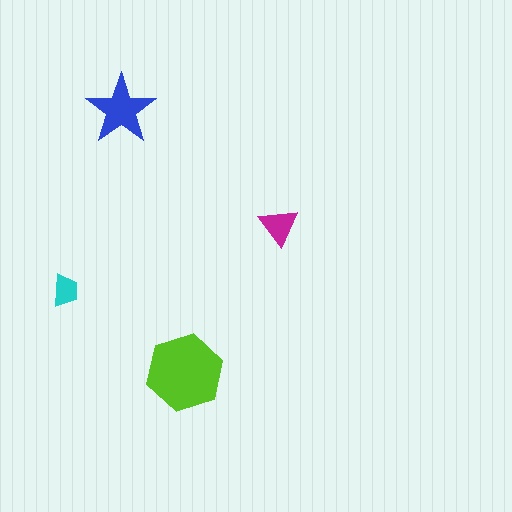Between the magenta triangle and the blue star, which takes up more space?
The blue star.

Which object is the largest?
The lime hexagon.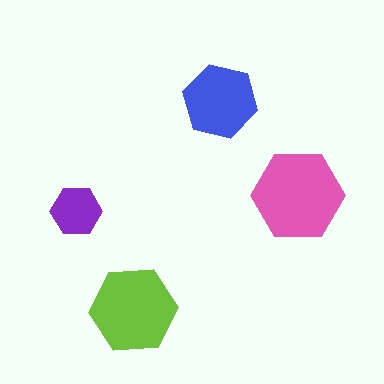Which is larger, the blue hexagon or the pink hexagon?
The pink one.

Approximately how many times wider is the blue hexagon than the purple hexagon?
About 1.5 times wider.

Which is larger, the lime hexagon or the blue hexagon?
The lime one.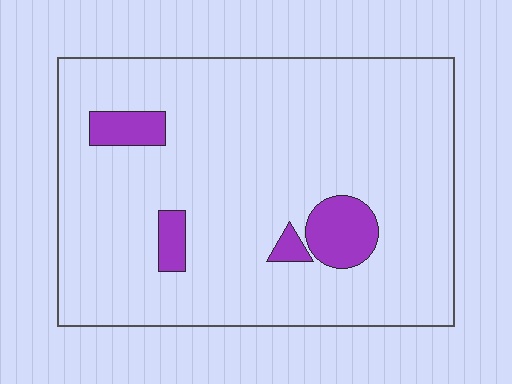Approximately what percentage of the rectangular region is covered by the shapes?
Approximately 10%.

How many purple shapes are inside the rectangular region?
4.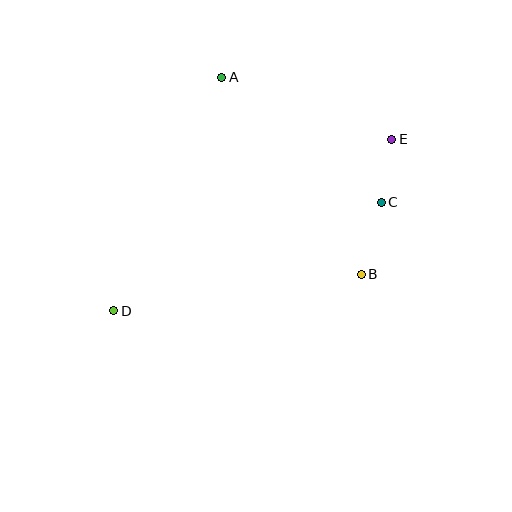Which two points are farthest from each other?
Points D and E are farthest from each other.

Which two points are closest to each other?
Points C and E are closest to each other.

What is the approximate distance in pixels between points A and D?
The distance between A and D is approximately 257 pixels.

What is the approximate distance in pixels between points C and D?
The distance between C and D is approximately 288 pixels.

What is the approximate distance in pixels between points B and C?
The distance between B and C is approximately 74 pixels.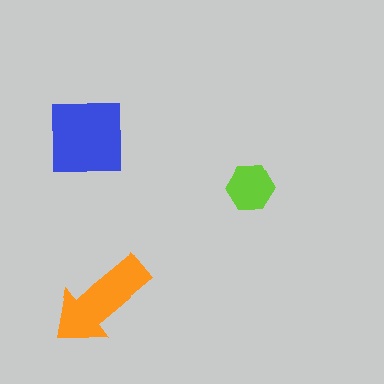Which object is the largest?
The blue square.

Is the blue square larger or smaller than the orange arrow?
Larger.